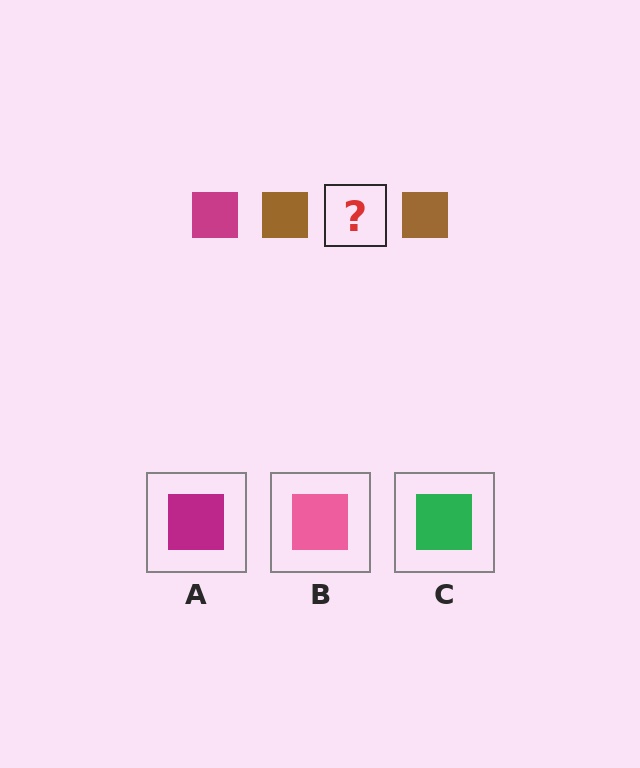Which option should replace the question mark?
Option A.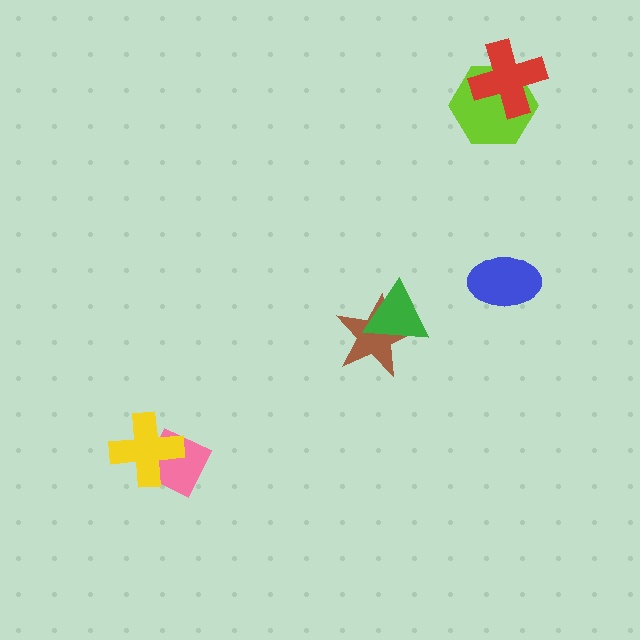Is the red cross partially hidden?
No, no other shape covers it.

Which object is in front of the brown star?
The green triangle is in front of the brown star.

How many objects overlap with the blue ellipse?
0 objects overlap with the blue ellipse.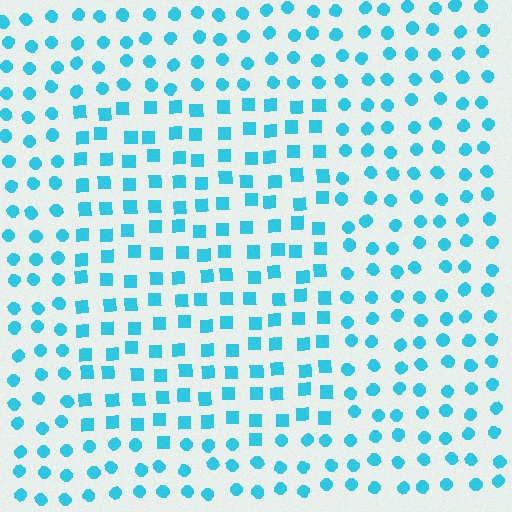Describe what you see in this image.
The image is filled with small cyan elements arranged in a uniform grid. A rectangle-shaped region contains squares, while the surrounding area contains circles. The boundary is defined purely by the change in element shape.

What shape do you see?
I see a rectangle.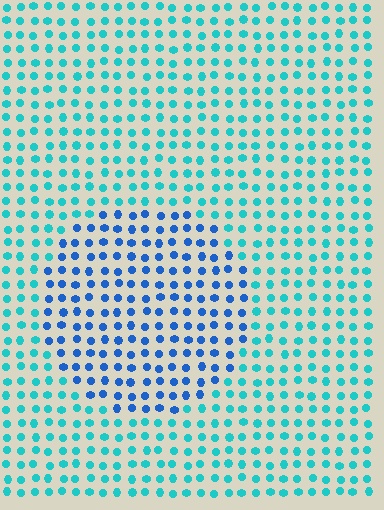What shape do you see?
I see a circle.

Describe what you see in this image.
The image is filled with small cyan elements in a uniform arrangement. A circle-shaped region is visible where the elements are tinted to a slightly different hue, forming a subtle color boundary.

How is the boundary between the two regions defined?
The boundary is defined purely by a slight shift in hue (about 38 degrees). Spacing, size, and orientation are identical on both sides.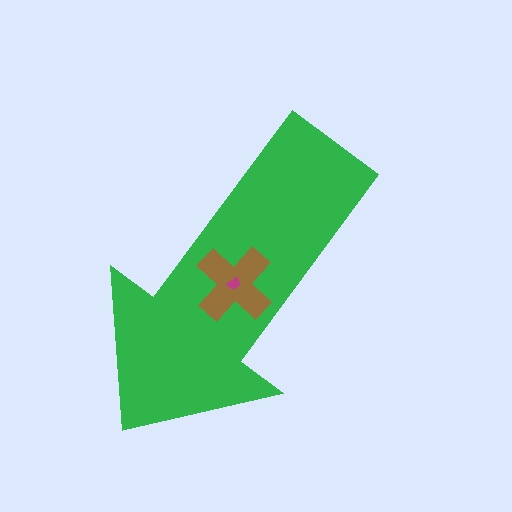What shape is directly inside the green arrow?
The brown cross.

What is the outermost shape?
The green arrow.